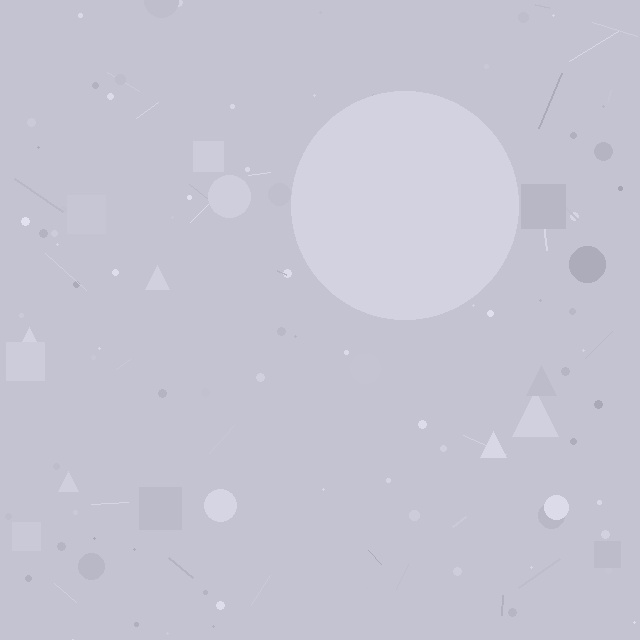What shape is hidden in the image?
A circle is hidden in the image.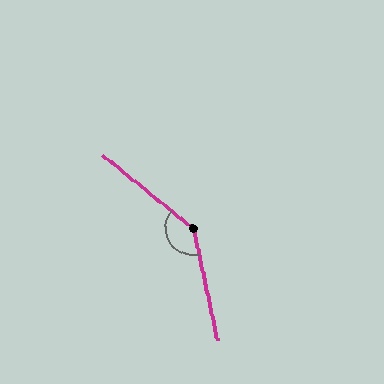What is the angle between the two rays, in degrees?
Approximately 141 degrees.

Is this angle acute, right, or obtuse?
It is obtuse.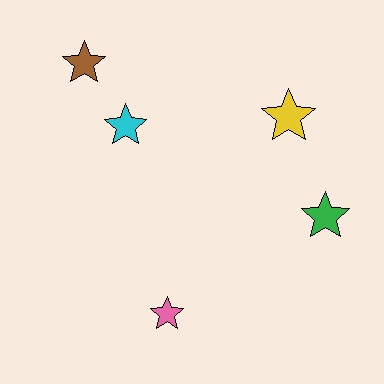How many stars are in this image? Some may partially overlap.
There are 5 stars.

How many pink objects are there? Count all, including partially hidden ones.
There is 1 pink object.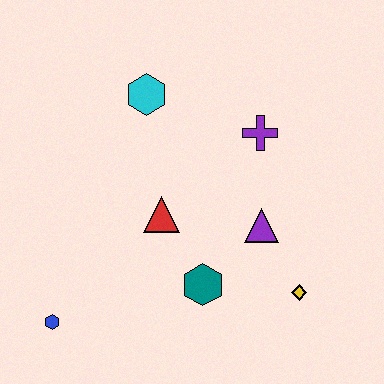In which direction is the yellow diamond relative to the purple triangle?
The yellow diamond is below the purple triangle.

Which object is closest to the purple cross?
The purple triangle is closest to the purple cross.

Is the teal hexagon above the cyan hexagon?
No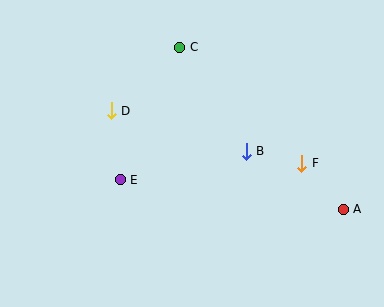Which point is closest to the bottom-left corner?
Point E is closest to the bottom-left corner.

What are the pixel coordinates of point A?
Point A is at (343, 209).